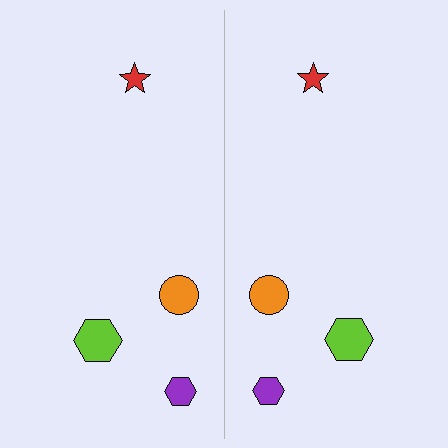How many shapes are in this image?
There are 8 shapes in this image.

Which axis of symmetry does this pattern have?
The pattern has a vertical axis of symmetry running through the center of the image.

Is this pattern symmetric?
Yes, this pattern has bilateral (reflection) symmetry.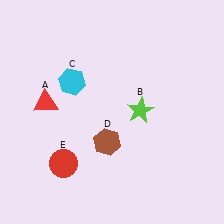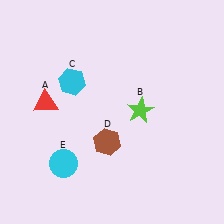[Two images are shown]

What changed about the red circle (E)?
In Image 1, E is red. In Image 2, it changed to cyan.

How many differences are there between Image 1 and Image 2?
There is 1 difference between the two images.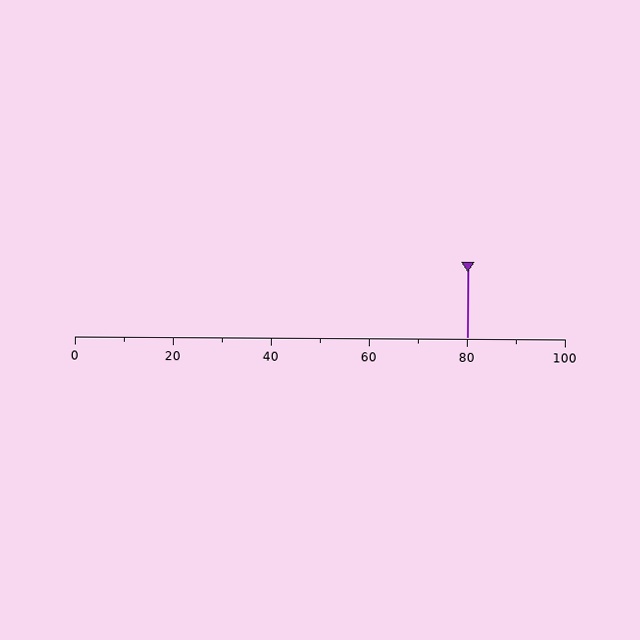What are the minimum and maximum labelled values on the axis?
The axis runs from 0 to 100.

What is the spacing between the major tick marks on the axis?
The major ticks are spaced 20 apart.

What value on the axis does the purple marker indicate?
The marker indicates approximately 80.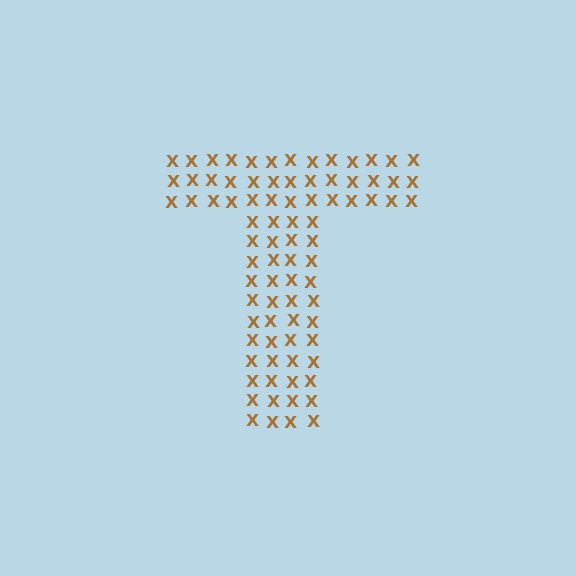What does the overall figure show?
The overall figure shows the letter T.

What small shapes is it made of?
It is made of small letter X's.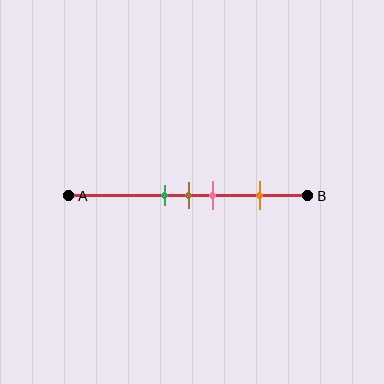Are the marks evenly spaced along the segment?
No, the marks are not evenly spaced.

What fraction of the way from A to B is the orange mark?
The orange mark is approximately 80% (0.8) of the way from A to B.